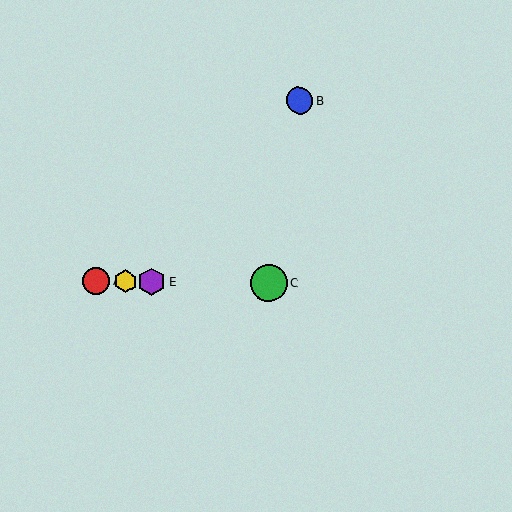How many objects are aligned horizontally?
4 objects (A, C, D, E) are aligned horizontally.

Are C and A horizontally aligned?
Yes, both are at y≈283.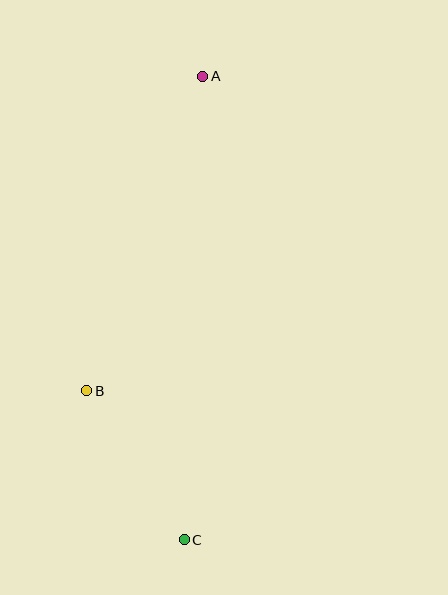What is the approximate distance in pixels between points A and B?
The distance between A and B is approximately 336 pixels.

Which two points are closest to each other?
Points B and C are closest to each other.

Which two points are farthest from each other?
Points A and C are farthest from each other.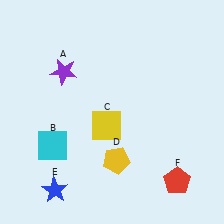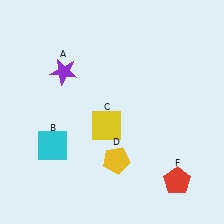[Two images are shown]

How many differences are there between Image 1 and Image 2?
There is 1 difference between the two images.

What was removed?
The blue star (E) was removed in Image 2.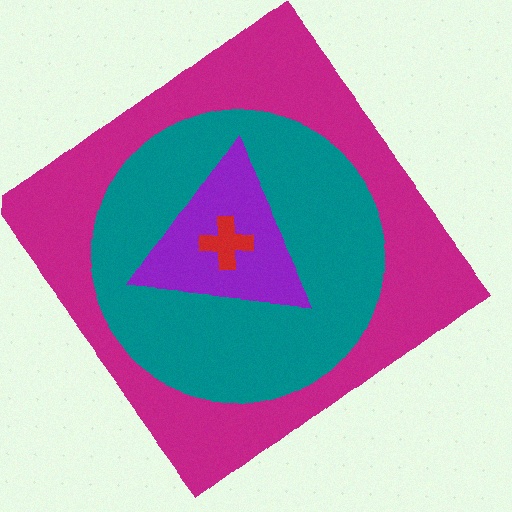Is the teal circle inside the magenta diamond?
Yes.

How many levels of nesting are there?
4.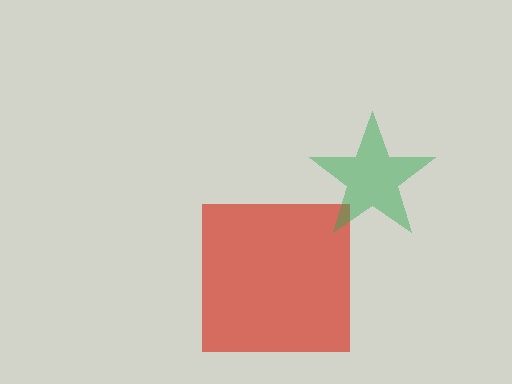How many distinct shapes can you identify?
There are 2 distinct shapes: a red square, a green star.